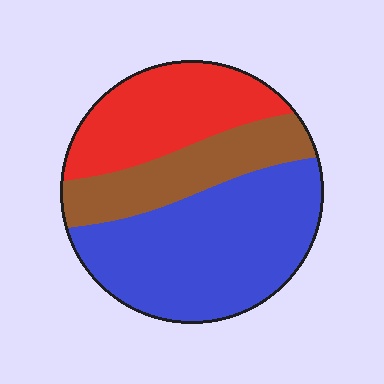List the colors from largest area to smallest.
From largest to smallest: blue, red, brown.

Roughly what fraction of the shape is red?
Red covers roughly 30% of the shape.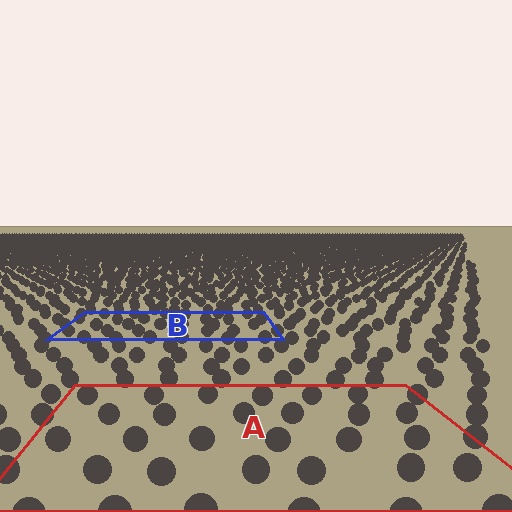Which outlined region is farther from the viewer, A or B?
Region B is farther from the viewer — the texture elements inside it appear smaller and more densely packed.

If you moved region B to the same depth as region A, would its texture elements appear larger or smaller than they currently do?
They would appear larger. At a closer depth, the same texture elements are projected at a bigger on-screen size.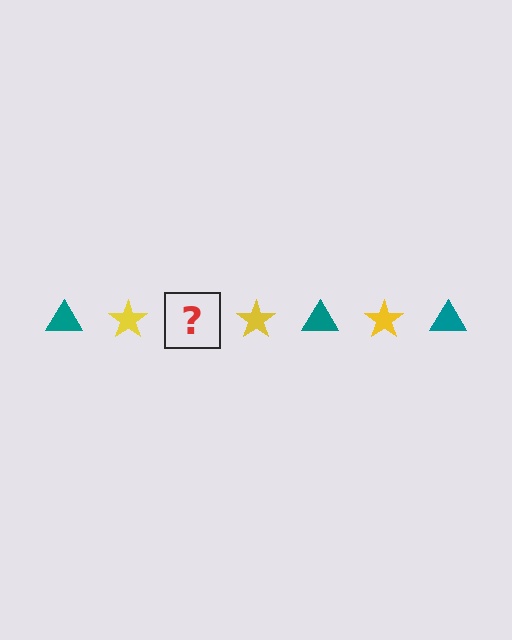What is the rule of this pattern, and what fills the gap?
The rule is that the pattern alternates between teal triangle and yellow star. The gap should be filled with a teal triangle.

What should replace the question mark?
The question mark should be replaced with a teal triangle.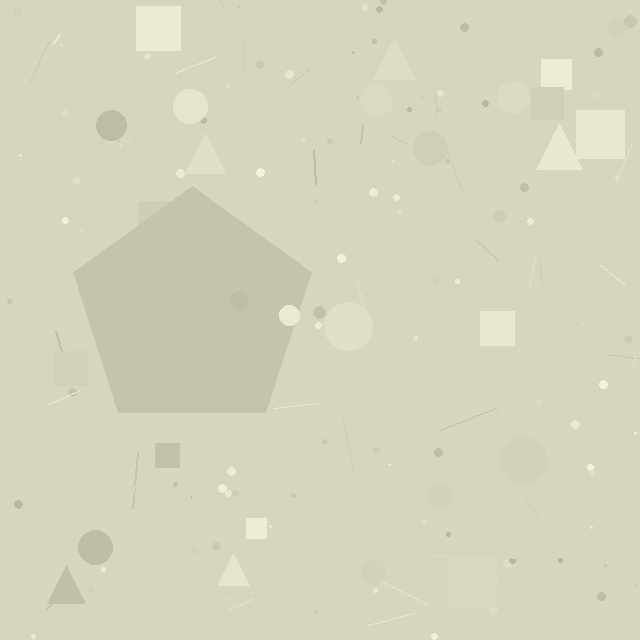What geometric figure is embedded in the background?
A pentagon is embedded in the background.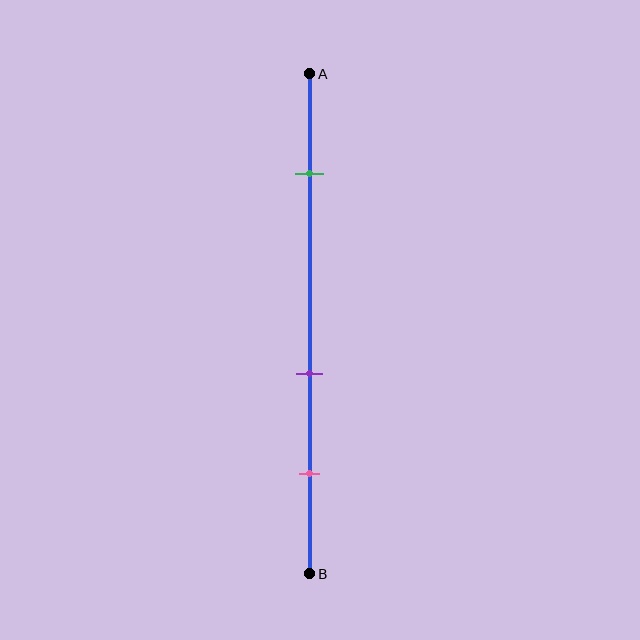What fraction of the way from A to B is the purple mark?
The purple mark is approximately 60% (0.6) of the way from A to B.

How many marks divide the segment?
There are 3 marks dividing the segment.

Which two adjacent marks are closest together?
The purple and pink marks are the closest adjacent pair.